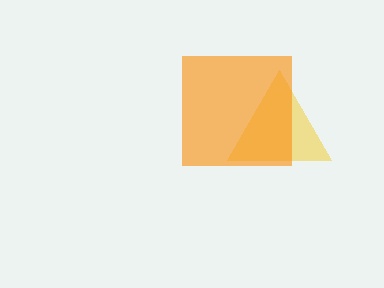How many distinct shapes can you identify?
There are 2 distinct shapes: a yellow triangle, an orange square.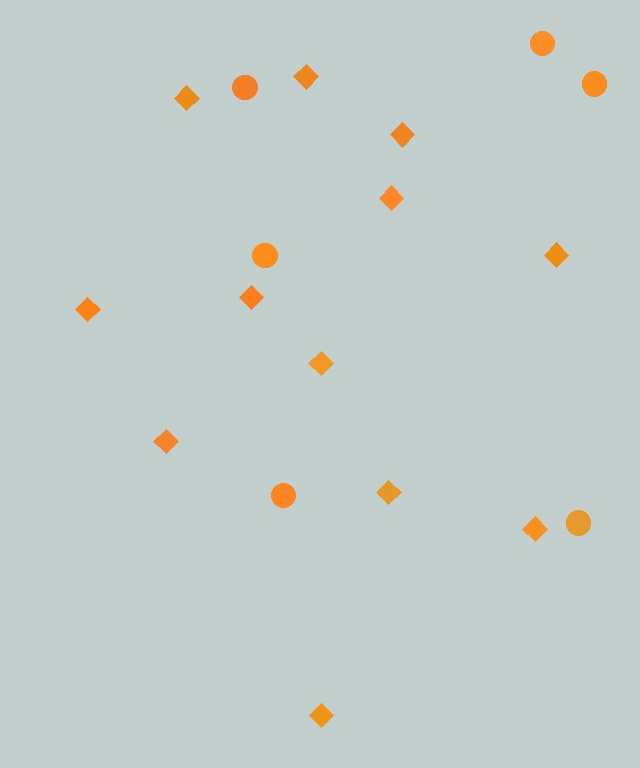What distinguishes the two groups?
There are 2 groups: one group of circles (6) and one group of diamonds (12).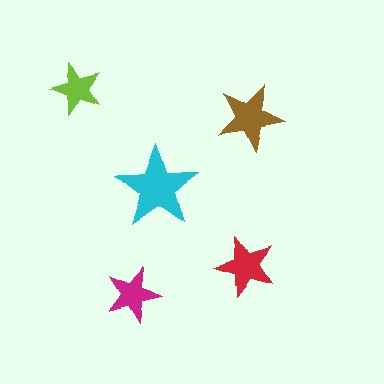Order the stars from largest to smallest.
the cyan one, the brown one, the red one, the magenta one, the lime one.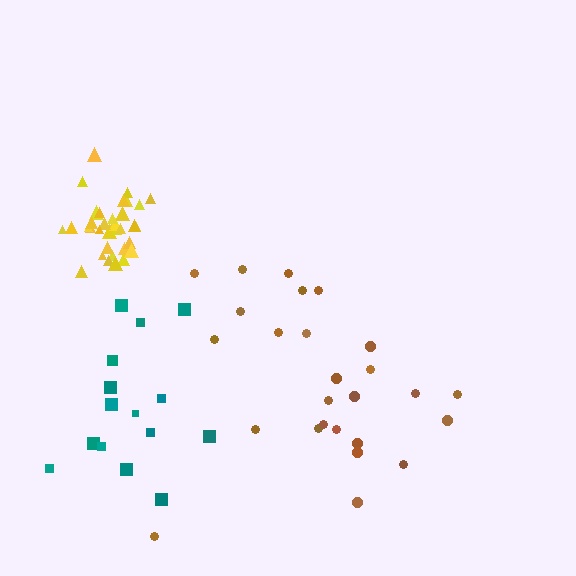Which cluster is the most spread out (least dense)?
Brown.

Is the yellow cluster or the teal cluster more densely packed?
Yellow.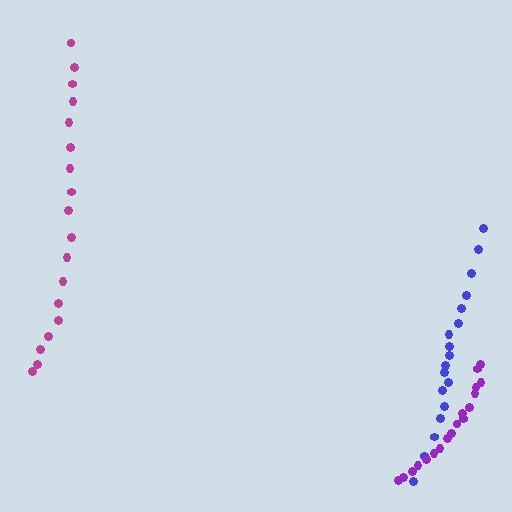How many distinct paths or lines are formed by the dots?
There are 3 distinct paths.